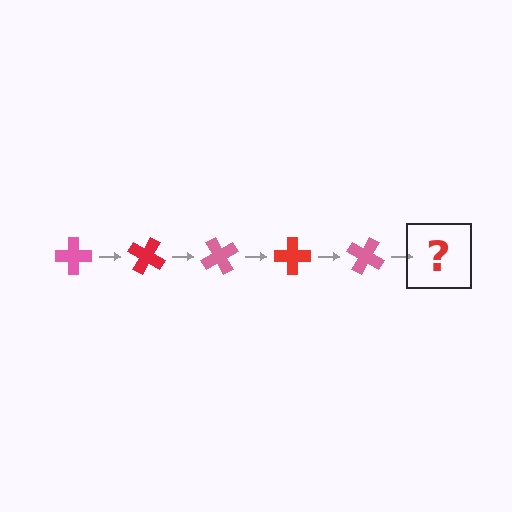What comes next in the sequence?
The next element should be a red cross, rotated 150 degrees from the start.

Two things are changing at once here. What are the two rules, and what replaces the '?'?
The two rules are that it rotates 30 degrees each step and the color cycles through pink and red. The '?' should be a red cross, rotated 150 degrees from the start.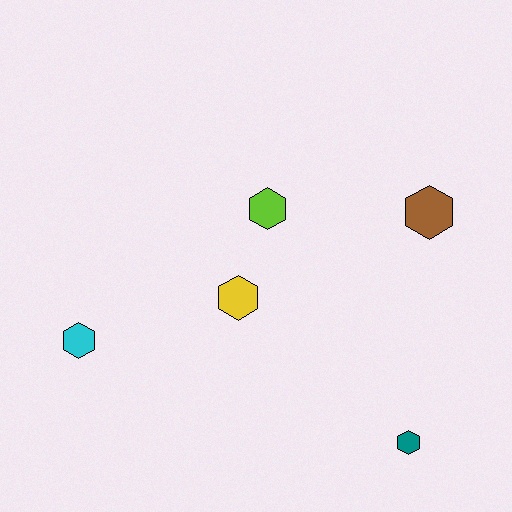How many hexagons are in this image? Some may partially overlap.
There are 5 hexagons.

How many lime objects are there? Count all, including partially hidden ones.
There is 1 lime object.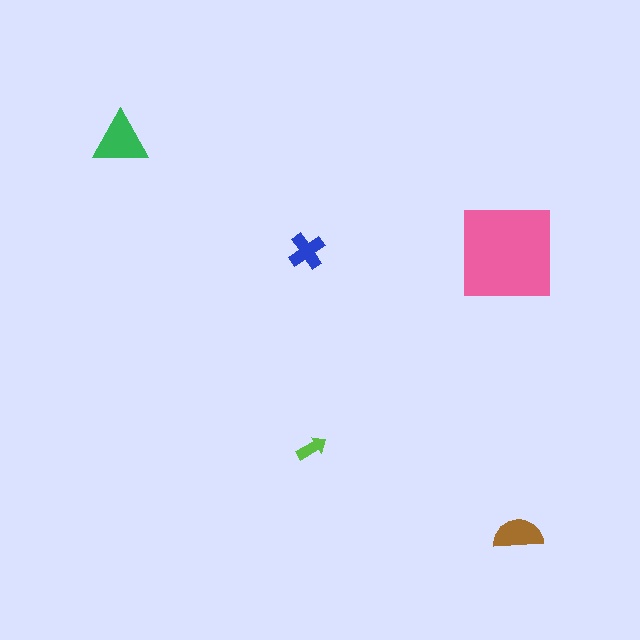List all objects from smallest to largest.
The lime arrow, the blue cross, the brown semicircle, the green triangle, the pink square.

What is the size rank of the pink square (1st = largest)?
1st.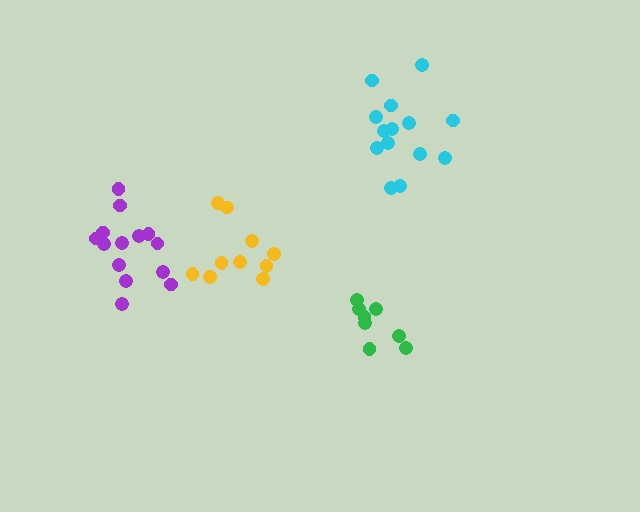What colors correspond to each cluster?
The clusters are colored: cyan, green, purple, yellow.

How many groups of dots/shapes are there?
There are 4 groups.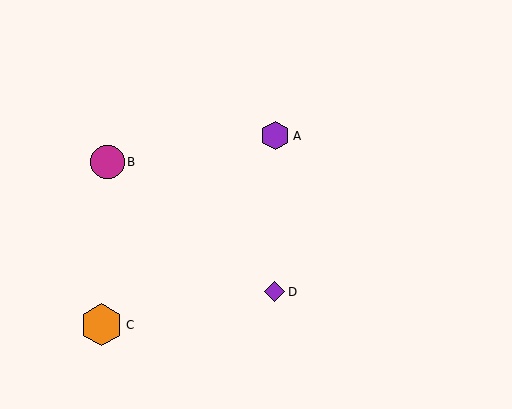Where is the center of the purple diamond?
The center of the purple diamond is at (275, 292).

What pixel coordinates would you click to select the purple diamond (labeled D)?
Click at (275, 292) to select the purple diamond D.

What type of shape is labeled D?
Shape D is a purple diamond.